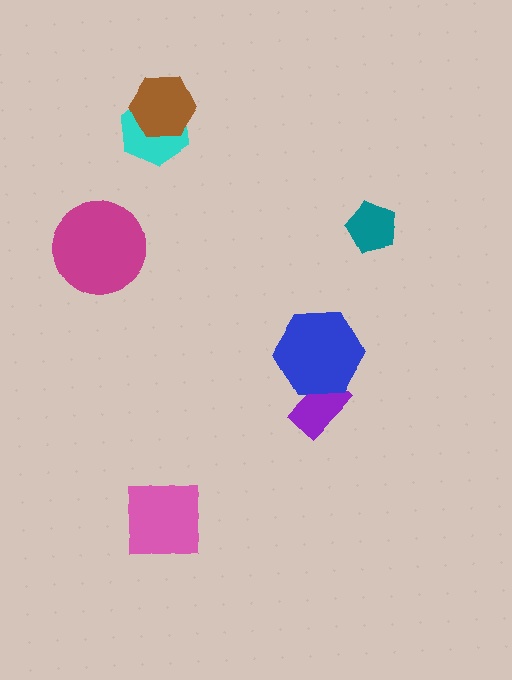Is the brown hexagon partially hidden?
No, no other shape covers it.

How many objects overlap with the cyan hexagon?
1 object overlaps with the cyan hexagon.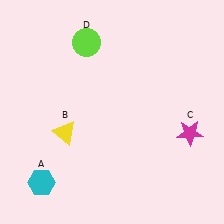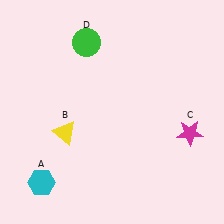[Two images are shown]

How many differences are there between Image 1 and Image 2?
There is 1 difference between the two images.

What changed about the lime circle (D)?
In Image 1, D is lime. In Image 2, it changed to green.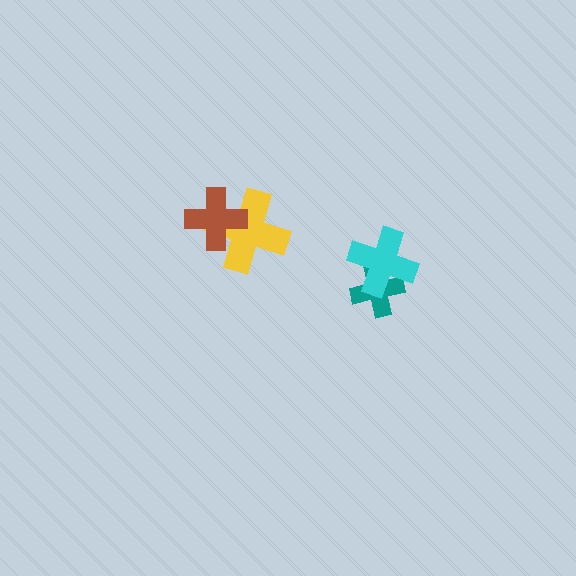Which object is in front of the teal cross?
The cyan cross is in front of the teal cross.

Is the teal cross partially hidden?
Yes, it is partially covered by another shape.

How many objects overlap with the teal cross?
1 object overlaps with the teal cross.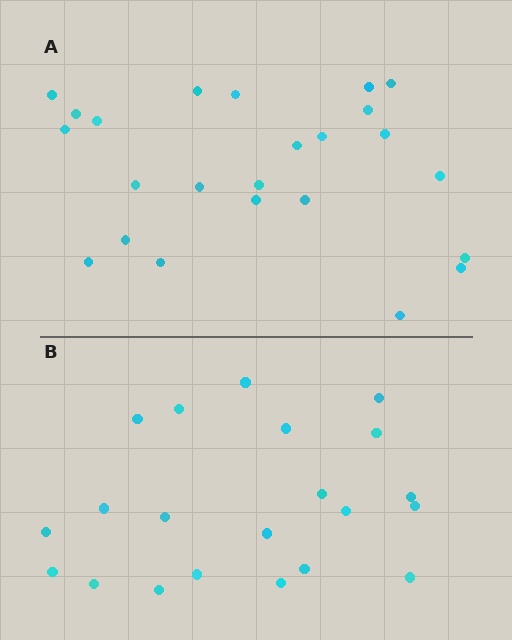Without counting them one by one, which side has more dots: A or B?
Region A (the top region) has more dots.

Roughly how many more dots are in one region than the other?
Region A has just a few more — roughly 2 or 3 more dots than region B.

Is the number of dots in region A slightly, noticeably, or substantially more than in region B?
Region A has only slightly more — the two regions are fairly close. The ratio is roughly 1.1 to 1.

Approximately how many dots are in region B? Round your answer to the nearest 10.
About 20 dots. (The exact count is 21, which rounds to 20.)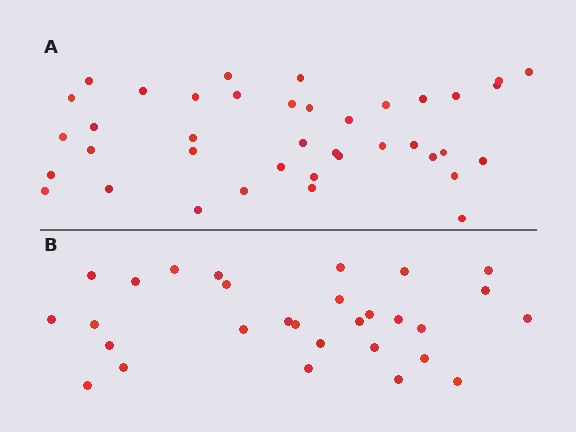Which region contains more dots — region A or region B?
Region A (the top region) has more dots.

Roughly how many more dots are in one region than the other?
Region A has roughly 10 or so more dots than region B.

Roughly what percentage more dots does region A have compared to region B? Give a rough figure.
About 35% more.